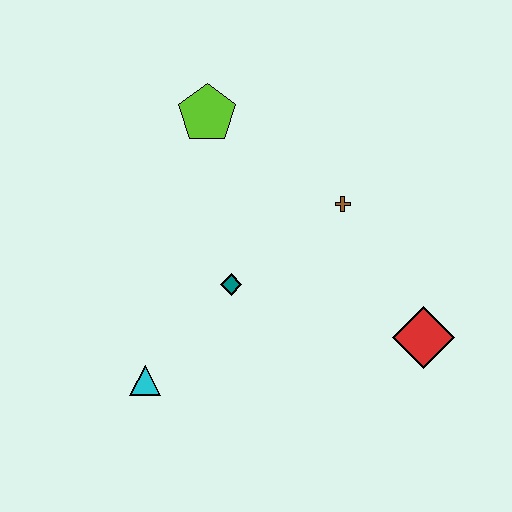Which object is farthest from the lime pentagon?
The red diamond is farthest from the lime pentagon.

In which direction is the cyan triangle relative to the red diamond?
The cyan triangle is to the left of the red diamond.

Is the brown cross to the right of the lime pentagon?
Yes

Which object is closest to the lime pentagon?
The brown cross is closest to the lime pentagon.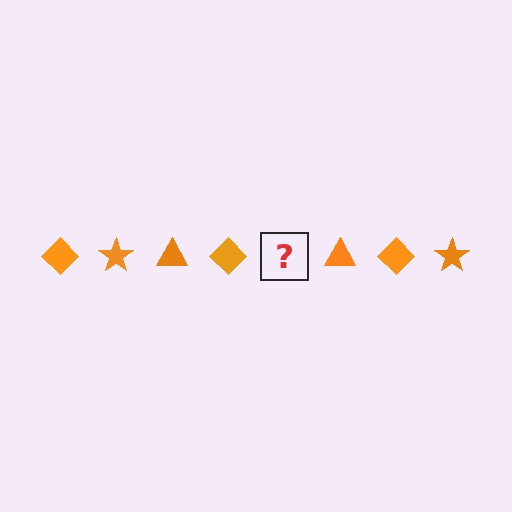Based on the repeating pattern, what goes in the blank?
The blank should be an orange star.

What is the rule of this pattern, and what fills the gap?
The rule is that the pattern cycles through diamond, star, triangle shapes in orange. The gap should be filled with an orange star.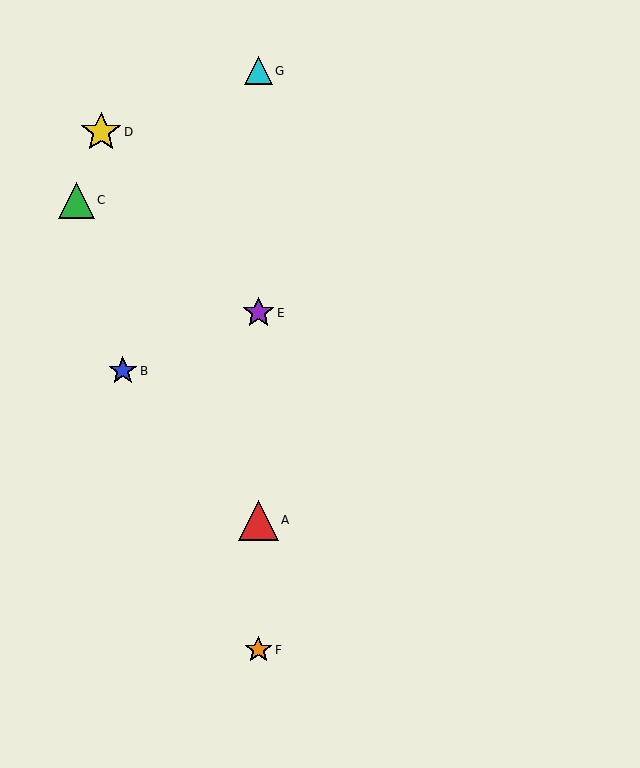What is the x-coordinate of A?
Object A is at x≈258.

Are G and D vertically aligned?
No, G is at x≈258 and D is at x≈101.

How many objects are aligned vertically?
4 objects (A, E, F, G) are aligned vertically.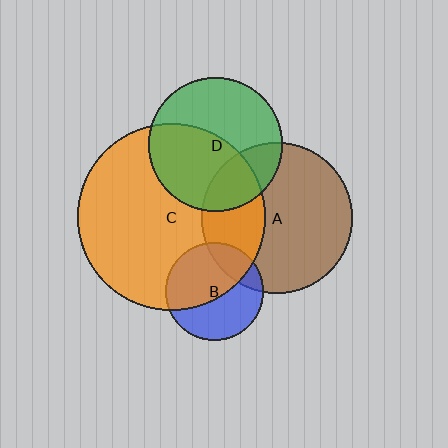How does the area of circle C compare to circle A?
Approximately 1.5 times.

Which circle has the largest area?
Circle C (orange).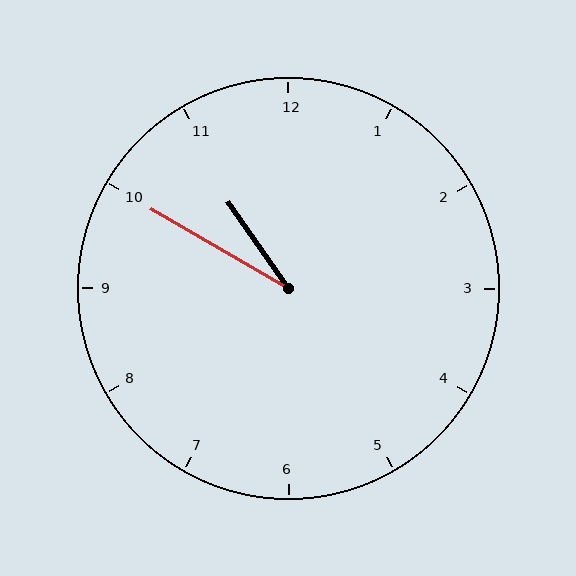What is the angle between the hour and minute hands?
Approximately 25 degrees.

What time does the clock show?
10:50.